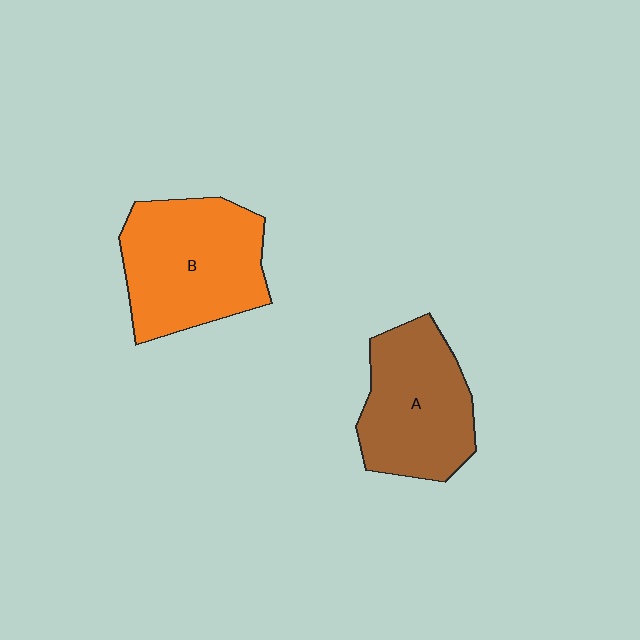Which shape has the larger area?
Shape B (orange).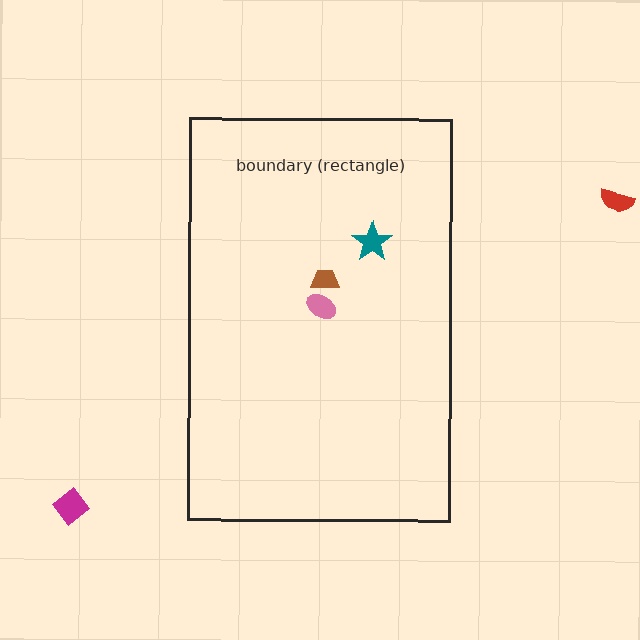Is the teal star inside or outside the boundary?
Inside.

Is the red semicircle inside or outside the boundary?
Outside.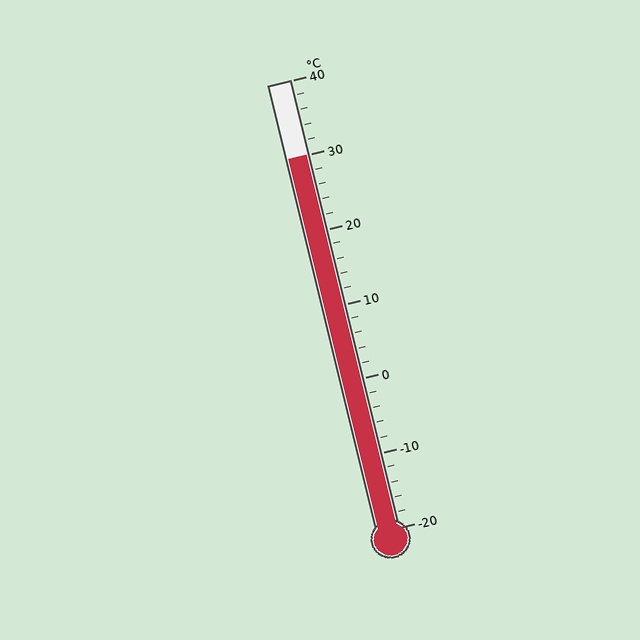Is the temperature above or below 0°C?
The temperature is above 0°C.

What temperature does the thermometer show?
The thermometer shows approximately 30°C.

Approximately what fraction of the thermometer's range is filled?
The thermometer is filled to approximately 85% of its range.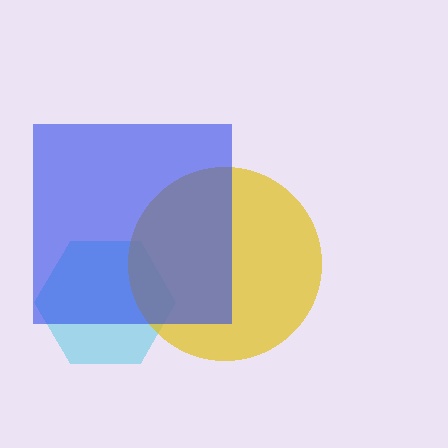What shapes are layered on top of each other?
The layered shapes are: a cyan hexagon, a yellow circle, a blue square.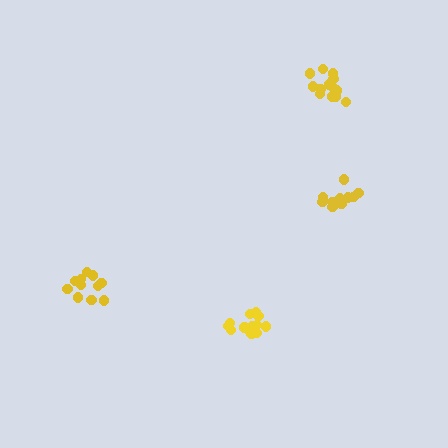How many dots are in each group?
Group 1: 10 dots, Group 2: 14 dots, Group 3: 13 dots, Group 4: 12 dots (49 total).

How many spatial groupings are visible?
There are 4 spatial groupings.